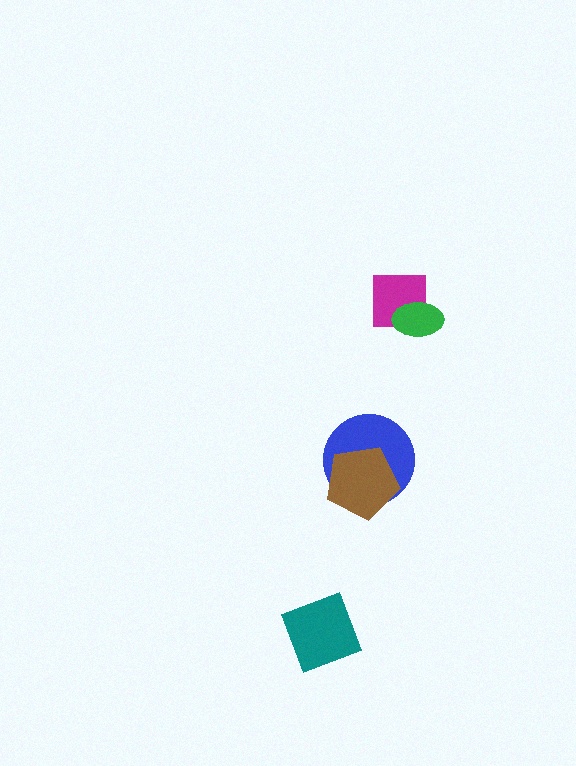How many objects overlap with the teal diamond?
0 objects overlap with the teal diamond.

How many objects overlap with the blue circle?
1 object overlaps with the blue circle.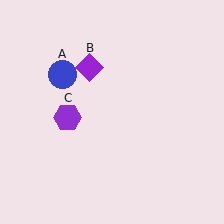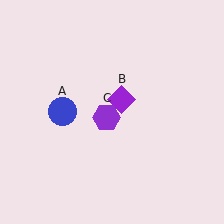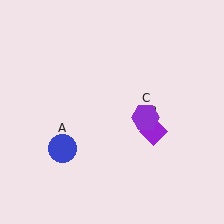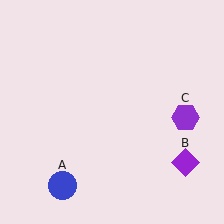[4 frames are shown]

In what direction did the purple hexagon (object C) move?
The purple hexagon (object C) moved right.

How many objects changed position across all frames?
3 objects changed position: blue circle (object A), purple diamond (object B), purple hexagon (object C).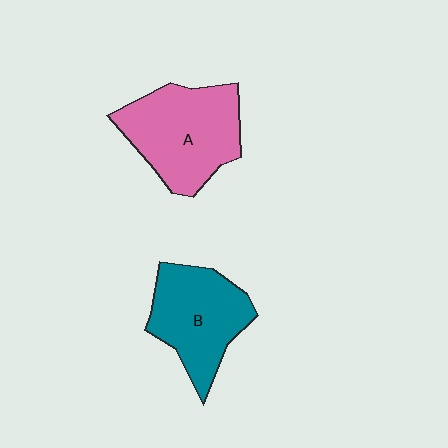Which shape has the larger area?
Shape A (pink).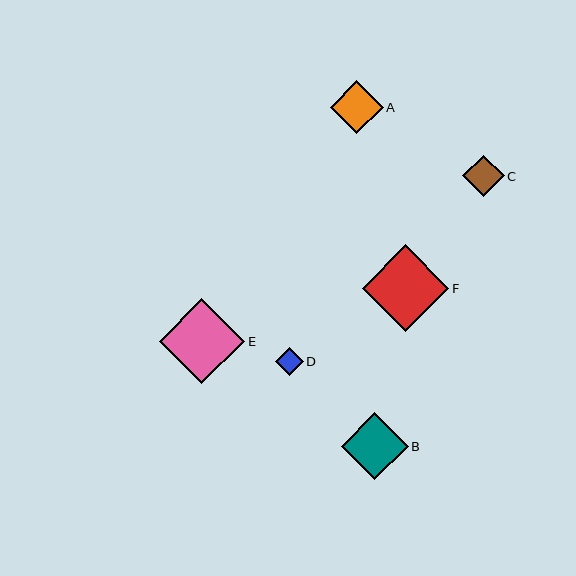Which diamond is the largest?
Diamond F is the largest with a size of approximately 87 pixels.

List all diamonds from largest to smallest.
From largest to smallest: F, E, B, A, C, D.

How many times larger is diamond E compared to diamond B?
Diamond E is approximately 1.3 times the size of diamond B.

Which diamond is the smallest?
Diamond D is the smallest with a size of approximately 27 pixels.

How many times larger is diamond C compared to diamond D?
Diamond C is approximately 1.5 times the size of diamond D.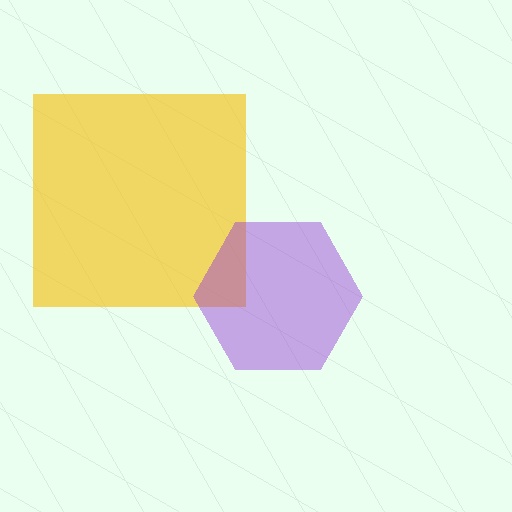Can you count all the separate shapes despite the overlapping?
Yes, there are 2 separate shapes.